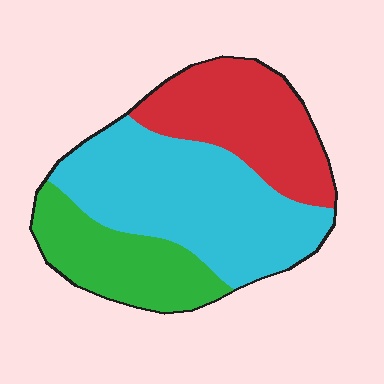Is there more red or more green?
Red.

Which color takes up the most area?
Cyan, at roughly 45%.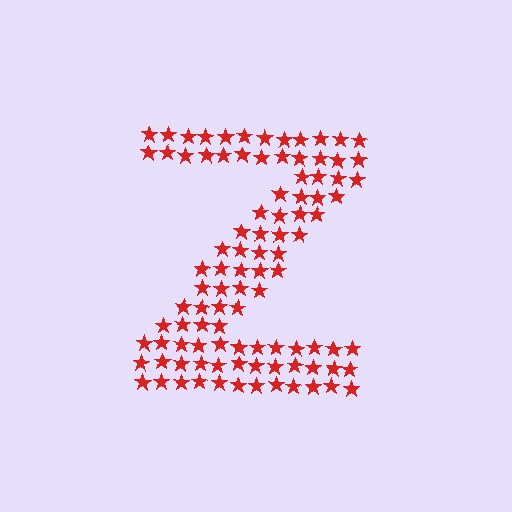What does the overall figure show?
The overall figure shows the letter Z.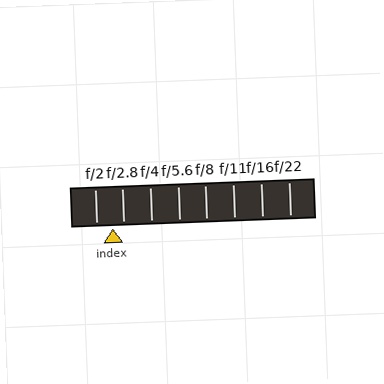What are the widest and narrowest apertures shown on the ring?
The widest aperture shown is f/2 and the narrowest is f/22.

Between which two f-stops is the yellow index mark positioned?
The index mark is between f/2 and f/2.8.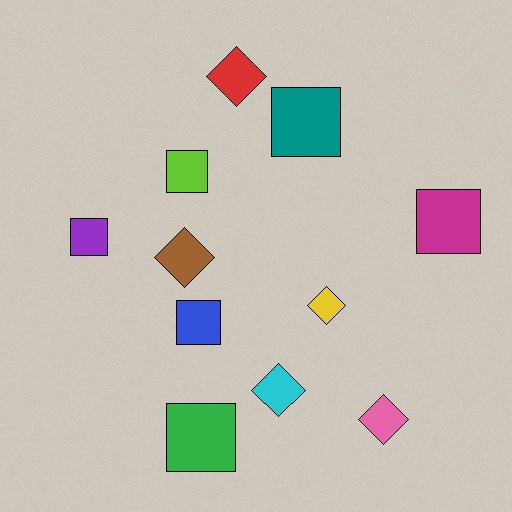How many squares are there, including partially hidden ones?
There are 6 squares.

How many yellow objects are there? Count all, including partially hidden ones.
There is 1 yellow object.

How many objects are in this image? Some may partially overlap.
There are 11 objects.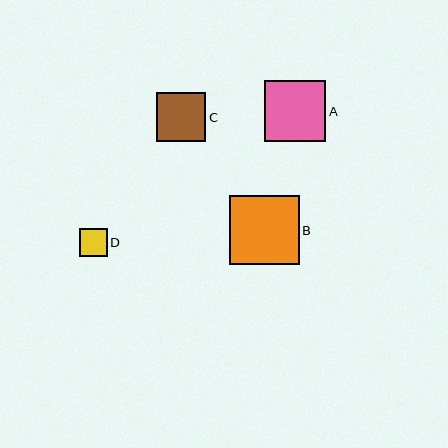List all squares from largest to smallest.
From largest to smallest: B, A, C, D.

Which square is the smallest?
Square D is the smallest with a size of approximately 28 pixels.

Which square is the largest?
Square B is the largest with a size of approximately 70 pixels.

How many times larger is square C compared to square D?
Square C is approximately 1.8 times the size of square D.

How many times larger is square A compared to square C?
Square A is approximately 1.2 times the size of square C.